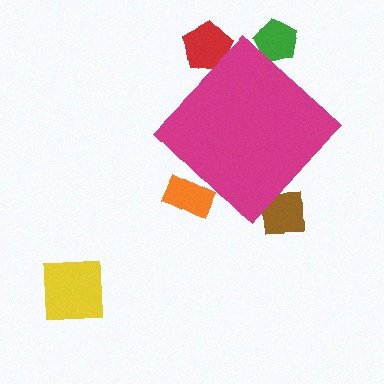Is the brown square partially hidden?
Yes, the brown square is partially hidden behind the magenta diamond.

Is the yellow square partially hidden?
No, the yellow square is fully visible.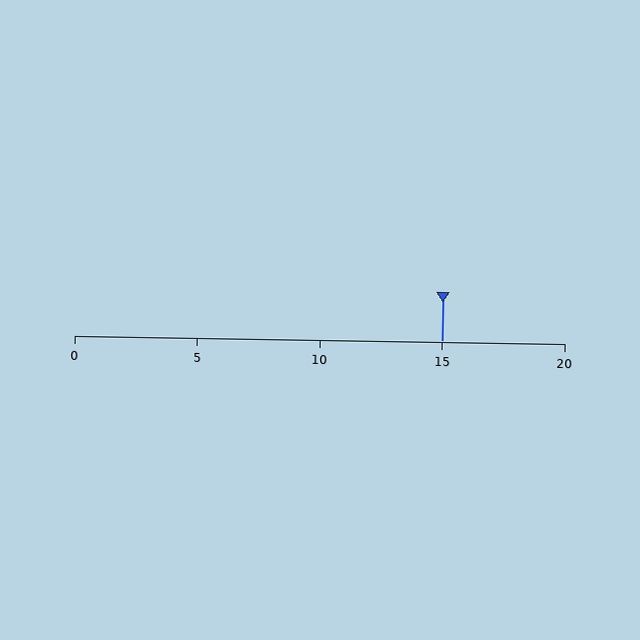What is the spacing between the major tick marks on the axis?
The major ticks are spaced 5 apart.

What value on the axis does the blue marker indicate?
The marker indicates approximately 15.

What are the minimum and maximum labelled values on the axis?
The axis runs from 0 to 20.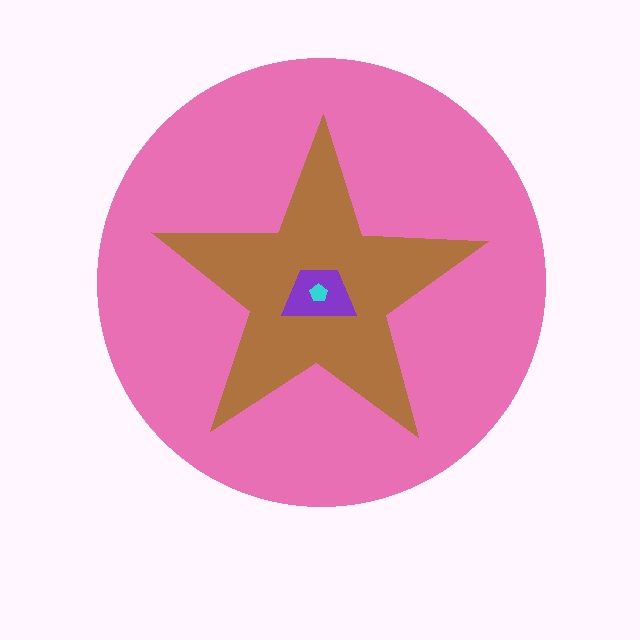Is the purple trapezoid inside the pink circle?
Yes.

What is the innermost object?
The cyan pentagon.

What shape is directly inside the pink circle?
The brown star.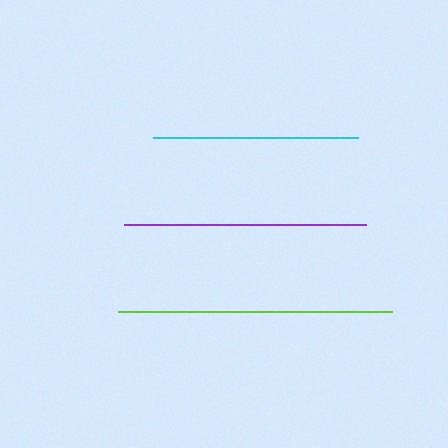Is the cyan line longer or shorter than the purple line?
The purple line is longer than the cyan line.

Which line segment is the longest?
The lime line is the longest at approximately 274 pixels.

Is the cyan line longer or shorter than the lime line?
The lime line is longer than the cyan line.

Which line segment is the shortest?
The cyan line is the shortest at approximately 205 pixels.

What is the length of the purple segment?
The purple segment is approximately 242 pixels long.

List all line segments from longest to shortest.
From longest to shortest: lime, purple, cyan.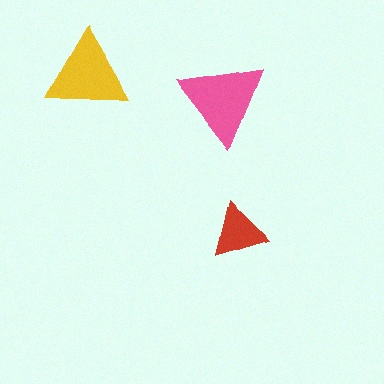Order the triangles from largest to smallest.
the pink one, the yellow one, the red one.